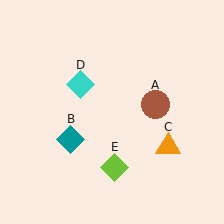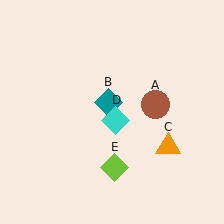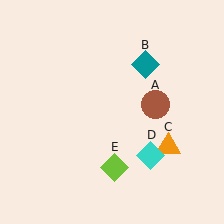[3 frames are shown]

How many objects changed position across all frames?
2 objects changed position: teal diamond (object B), cyan diamond (object D).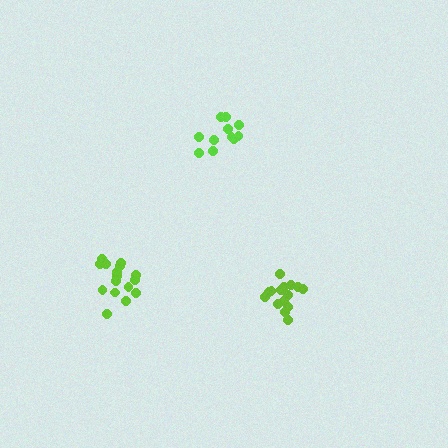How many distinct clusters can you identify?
There are 3 distinct clusters.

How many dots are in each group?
Group 1: 15 dots, Group 2: 11 dots, Group 3: 16 dots (42 total).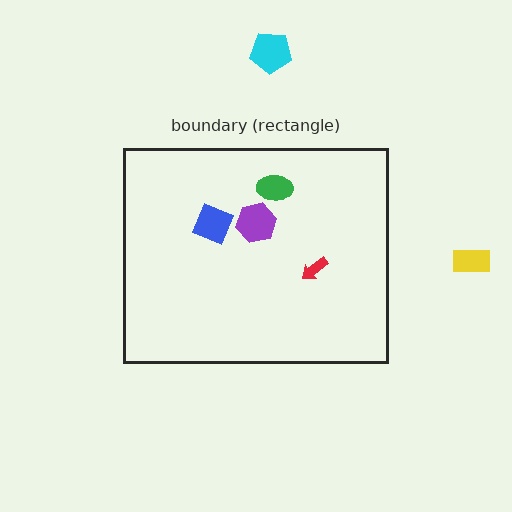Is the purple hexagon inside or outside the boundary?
Inside.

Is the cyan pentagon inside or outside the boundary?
Outside.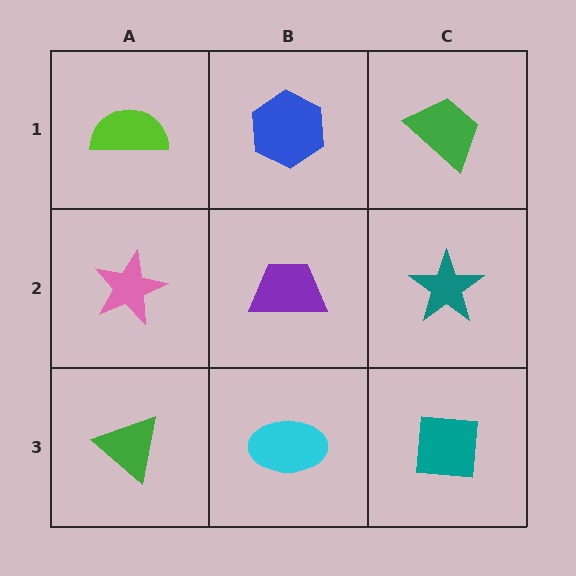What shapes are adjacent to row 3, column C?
A teal star (row 2, column C), a cyan ellipse (row 3, column B).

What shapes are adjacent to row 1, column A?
A pink star (row 2, column A), a blue hexagon (row 1, column B).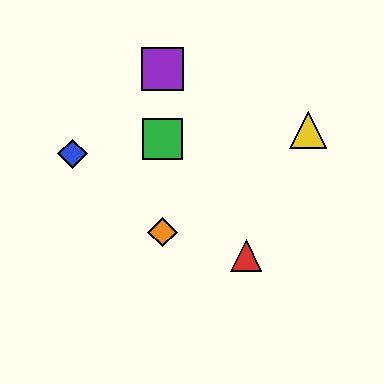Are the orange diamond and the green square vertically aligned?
Yes, both are at x≈162.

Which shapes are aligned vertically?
The green square, the purple square, the orange diamond are aligned vertically.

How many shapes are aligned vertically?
3 shapes (the green square, the purple square, the orange diamond) are aligned vertically.